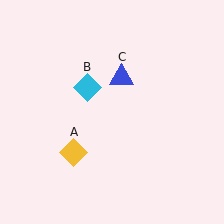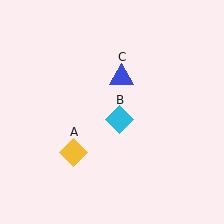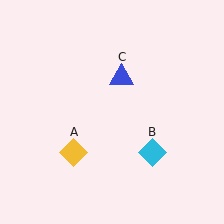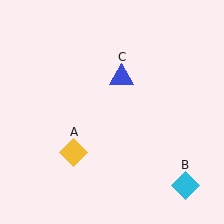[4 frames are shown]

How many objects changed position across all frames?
1 object changed position: cyan diamond (object B).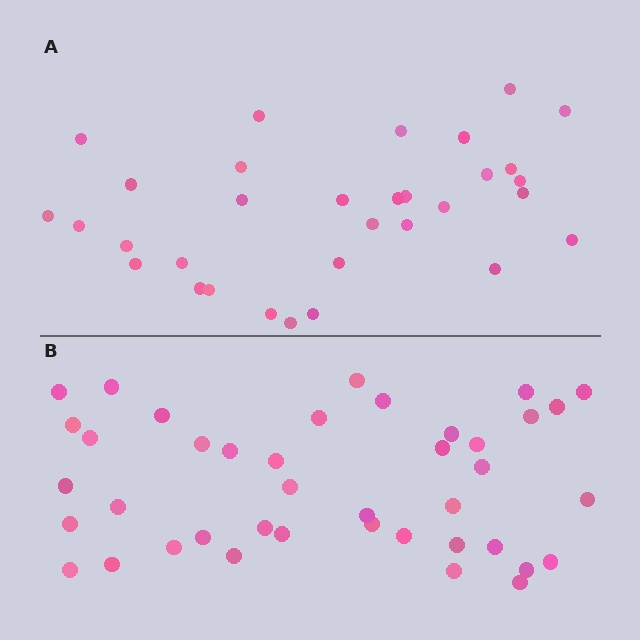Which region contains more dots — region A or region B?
Region B (the bottom region) has more dots.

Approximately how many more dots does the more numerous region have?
Region B has roughly 8 or so more dots than region A.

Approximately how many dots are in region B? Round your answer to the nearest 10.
About 40 dots. (The exact count is 41, which rounds to 40.)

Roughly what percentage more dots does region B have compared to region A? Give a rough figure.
About 30% more.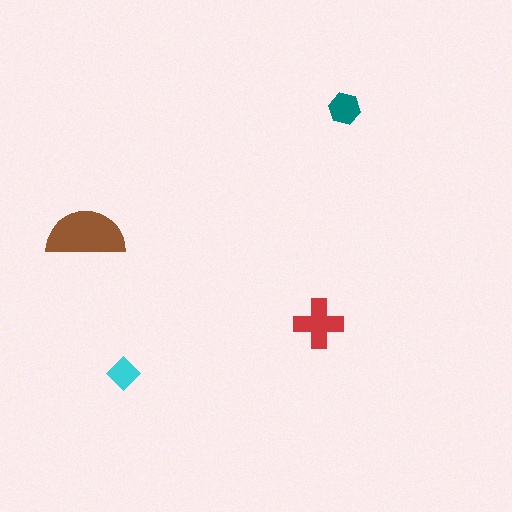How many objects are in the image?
There are 4 objects in the image.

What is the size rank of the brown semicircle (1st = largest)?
1st.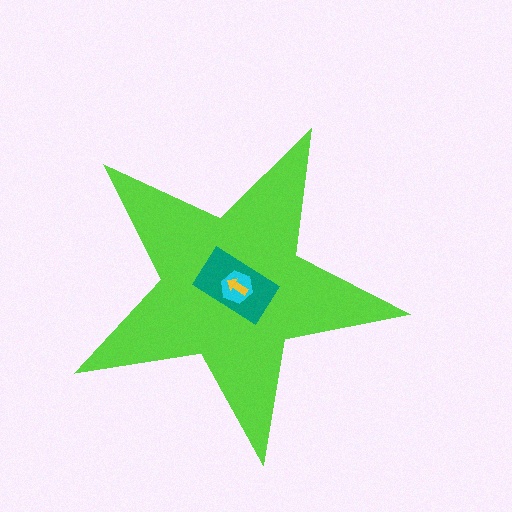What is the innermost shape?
The yellow arrow.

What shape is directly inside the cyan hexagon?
The yellow arrow.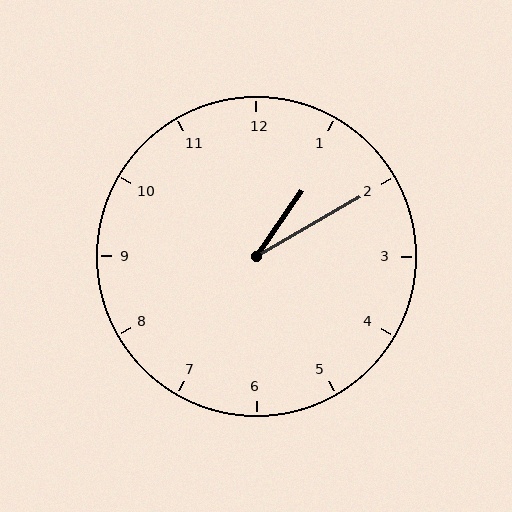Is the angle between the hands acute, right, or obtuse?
It is acute.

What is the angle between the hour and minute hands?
Approximately 25 degrees.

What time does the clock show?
1:10.